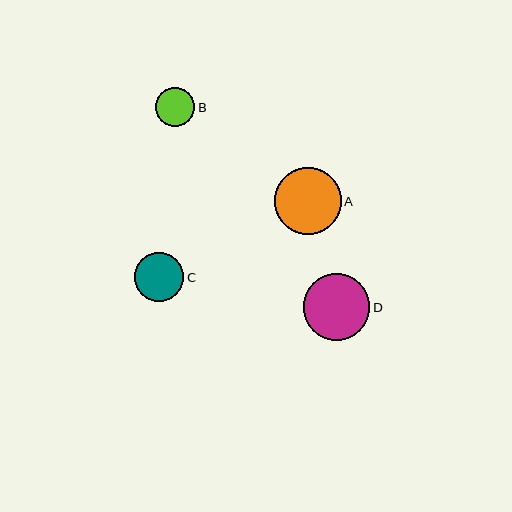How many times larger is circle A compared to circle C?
Circle A is approximately 1.3 times the size of circle C.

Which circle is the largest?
Circle D is the largest with a size of approximately 66 pixels.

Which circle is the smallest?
Circle B is the smallest with a size of approximately 39 pixels.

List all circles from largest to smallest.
From largest to smallest: D, A, C, B.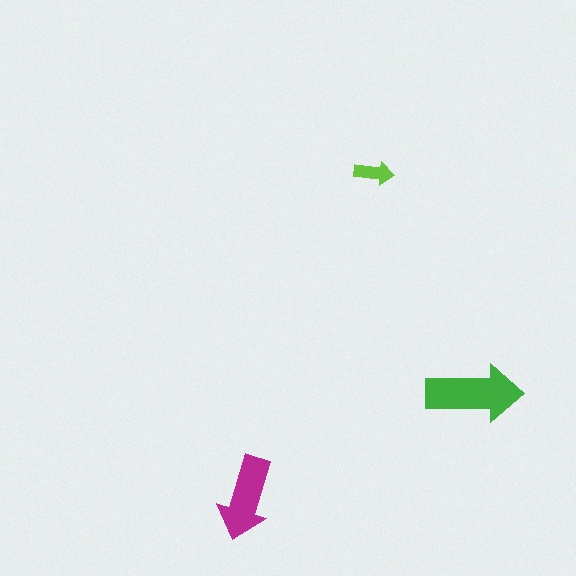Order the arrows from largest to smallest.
the green one, the magenta one, the lime one.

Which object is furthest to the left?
The magenta arrow is leftmost.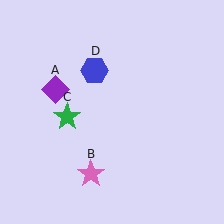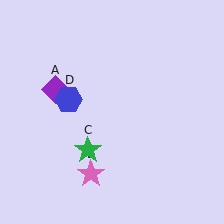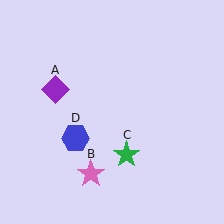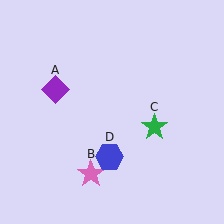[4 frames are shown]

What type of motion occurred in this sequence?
The green star (object C), blue hexagon (object D) rotated counterclockwise around the center of the scene.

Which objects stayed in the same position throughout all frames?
Purple diamond (object A) and pink star (object B) remained stationary.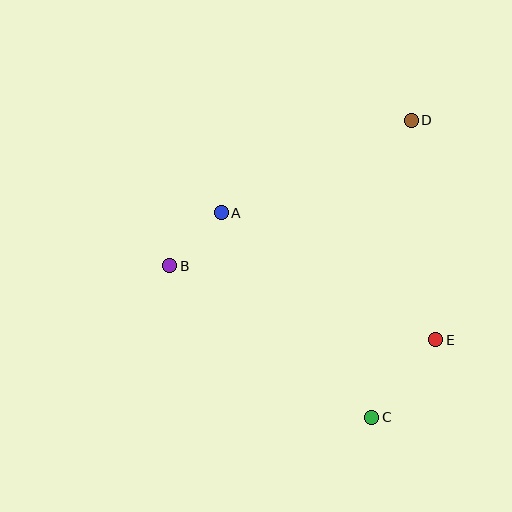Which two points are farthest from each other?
Points C and D are farthest from each other.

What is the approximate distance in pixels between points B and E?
The distance between B and E is approximately 276 pixels.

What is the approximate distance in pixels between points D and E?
The distance between D and E is approximately 221 pixels.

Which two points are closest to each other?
Points A and B are closest to each other.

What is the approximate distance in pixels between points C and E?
The distance between C and E is approximately 101 pixels.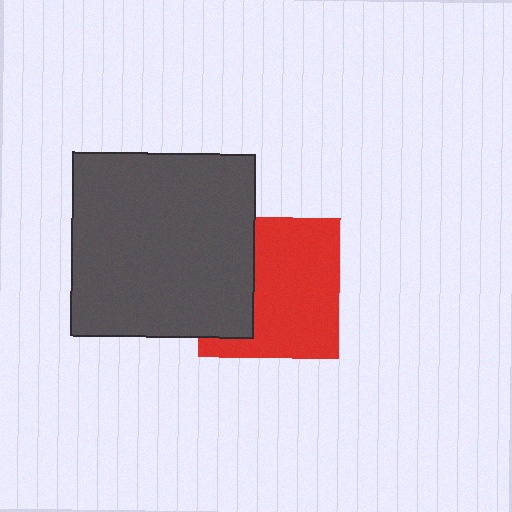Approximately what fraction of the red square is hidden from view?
Roughly 35% of the red square is hidden behind the dark gray square.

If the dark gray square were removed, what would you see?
You would see the complete red square.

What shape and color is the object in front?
The object in front is a dark gray square.